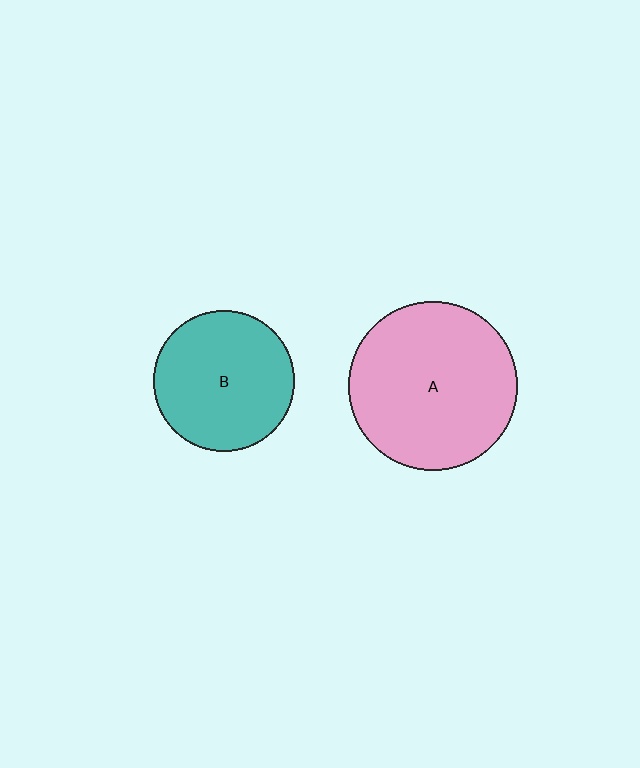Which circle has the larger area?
Circle A (pink).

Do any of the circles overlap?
No, none of the circles overlap.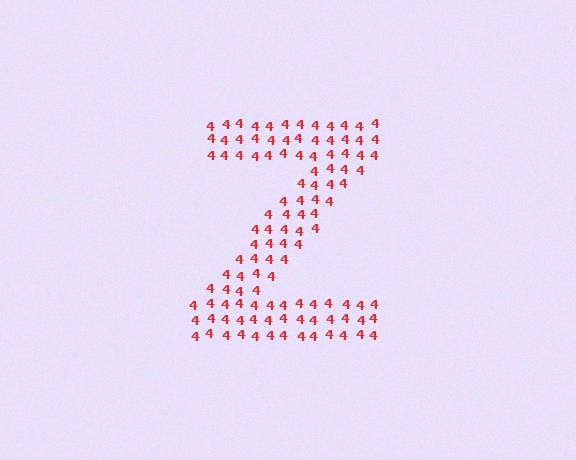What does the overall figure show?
The overall figure shows the letter Z.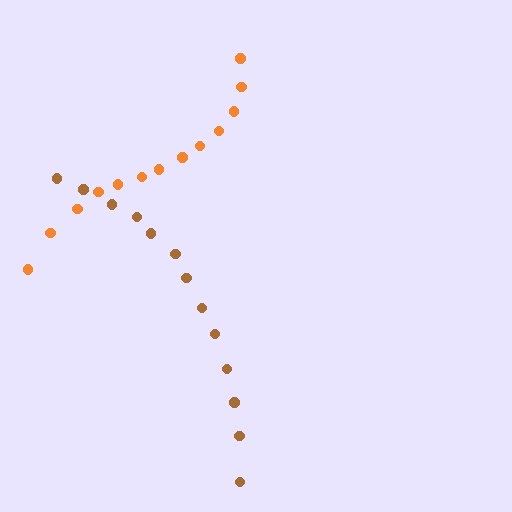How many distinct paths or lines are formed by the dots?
There are 2 distinct paths.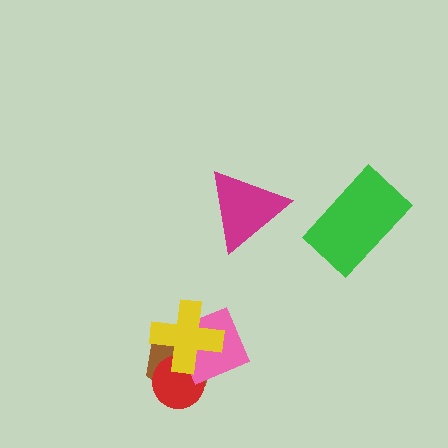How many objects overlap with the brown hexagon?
3 objects overlap with the brown hexagon.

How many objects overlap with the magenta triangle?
0 objects overlap with the magenta triangle.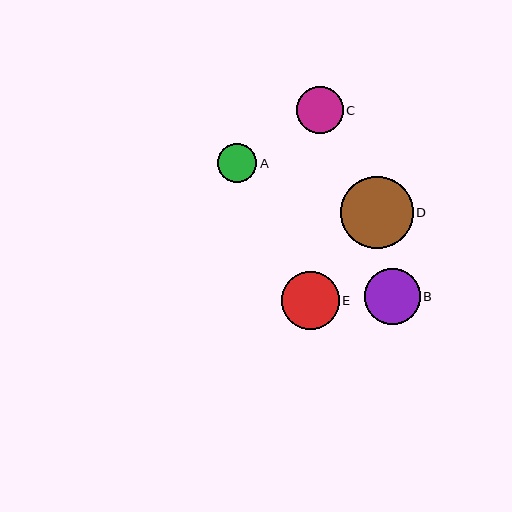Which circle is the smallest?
Circle A is the smallest with a size of approximately 39 pixels.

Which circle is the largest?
Circle D is the largest with a size of approximately 73 pixels.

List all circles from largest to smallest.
From largest to smallest: D, E, B, C, A.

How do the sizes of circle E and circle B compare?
Circle E and circle B are approximately the same size.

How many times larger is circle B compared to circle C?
Circle B is approximately 1.2 times the size of circle C.